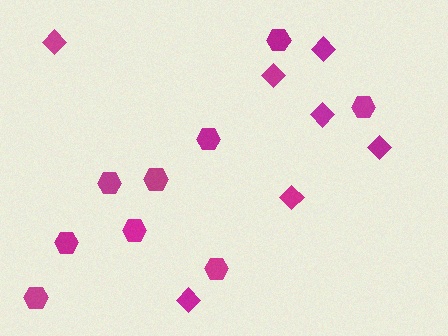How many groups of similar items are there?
There are 2 groups: one group of hexagons (9) and one group of diamonds (7).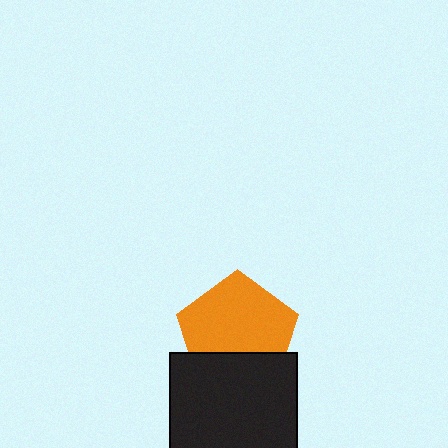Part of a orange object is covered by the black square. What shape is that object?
It is a pentagon.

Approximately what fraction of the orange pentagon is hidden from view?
Roughly 30% of the orange pentagon is hidden behind the black square.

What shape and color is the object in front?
The object in front is a black square.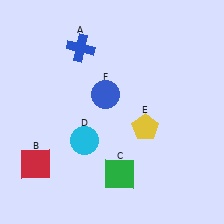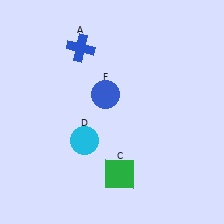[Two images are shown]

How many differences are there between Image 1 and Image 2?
There are 2 differences between the two images.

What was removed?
The yellow pentagon (E), the red square (B) were removed in Image 2.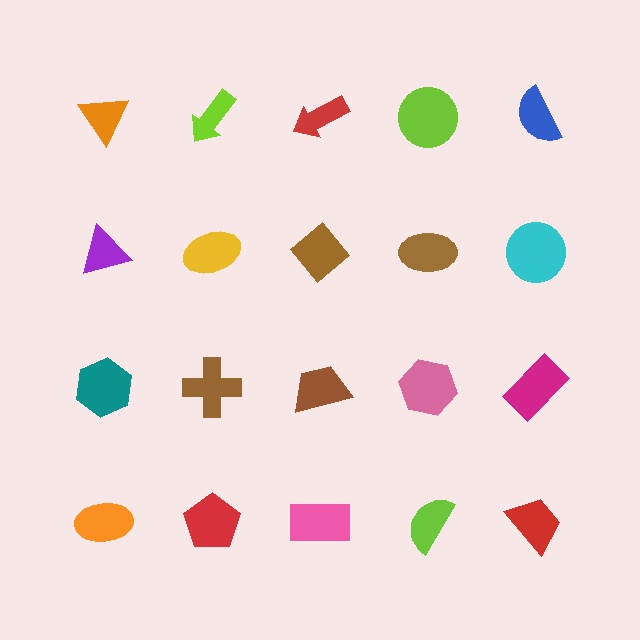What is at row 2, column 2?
A yellow ellipse.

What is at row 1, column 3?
A red arrow.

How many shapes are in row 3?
5 shapes.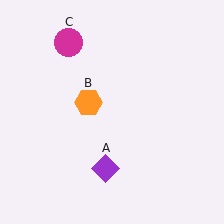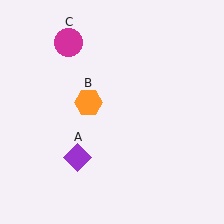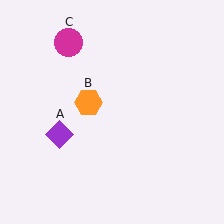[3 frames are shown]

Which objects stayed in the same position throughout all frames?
Orange hexagon (object B) and magenta circle (object C) remained stationary.